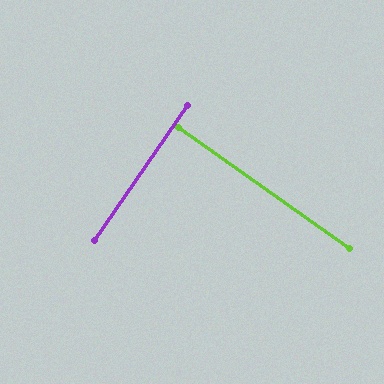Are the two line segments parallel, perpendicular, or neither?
Perpendicular — they meet at approximately 89°.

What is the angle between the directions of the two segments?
Approximately 89 degrees.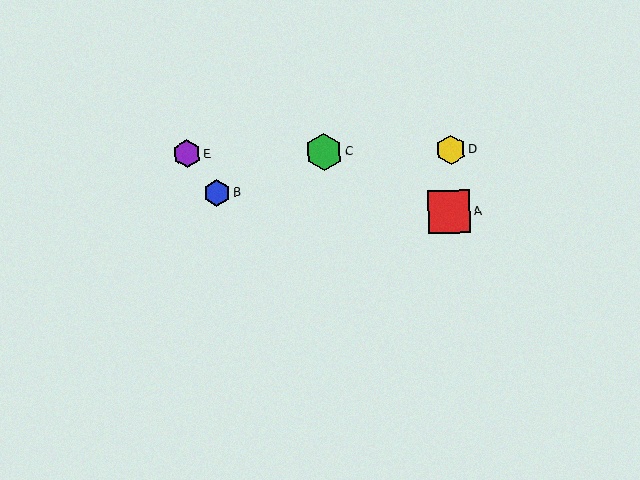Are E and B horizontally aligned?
No, E is at y≈154 and B is at y≈193.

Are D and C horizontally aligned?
Yes, both are at y≈149.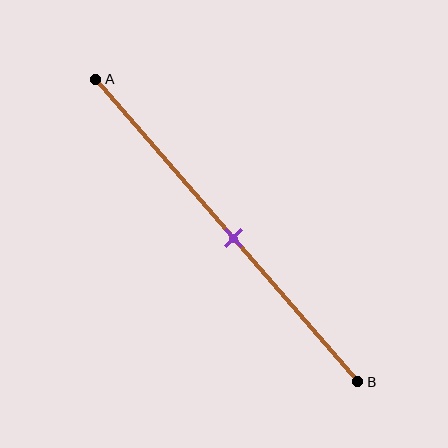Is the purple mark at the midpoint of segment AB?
Yes, the mark is approximately at the midpoint.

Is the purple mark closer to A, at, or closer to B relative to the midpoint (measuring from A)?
The purple mark is approximately at the midpoint of segment AB.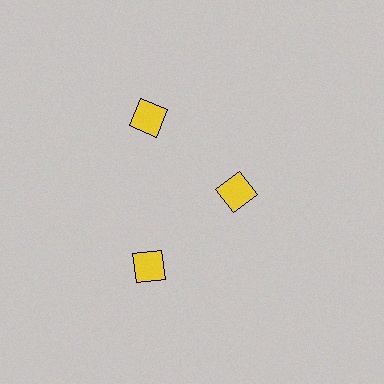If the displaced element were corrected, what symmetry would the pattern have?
It would have 3-fold rotational symmetry — the pattern would map onto itself every 120 degrees.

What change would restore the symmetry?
The symmetry would be restored by moving it outward, back onto the ring so that all 3 diamonds sit at equal angles and equal distance from the center.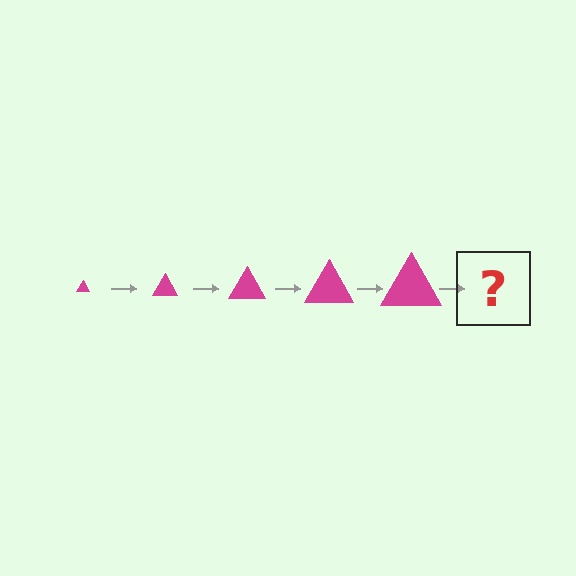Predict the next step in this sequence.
The next step is a magenta triangle, larger than the previous one.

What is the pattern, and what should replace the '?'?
The pattern is that the triangle gets progressively larger each step. The '?' should be a magenta triangle, larger than the previous one.